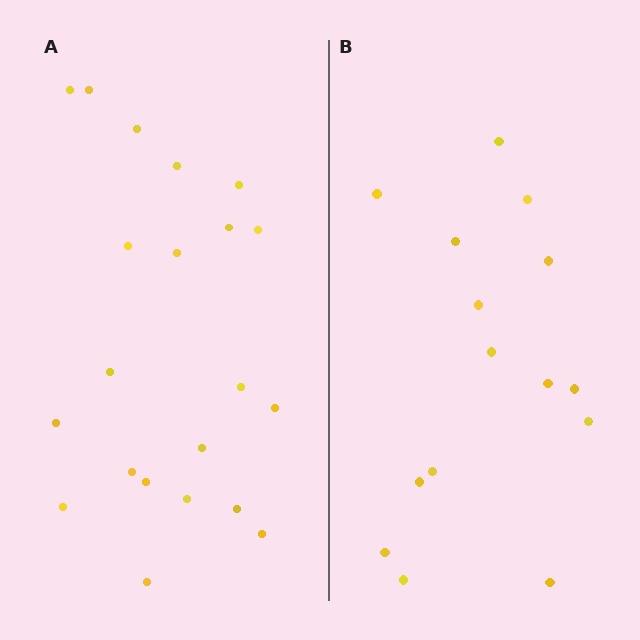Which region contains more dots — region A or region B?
Region A (the left region) has more dots.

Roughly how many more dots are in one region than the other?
Region A has about 6 more dots than region B.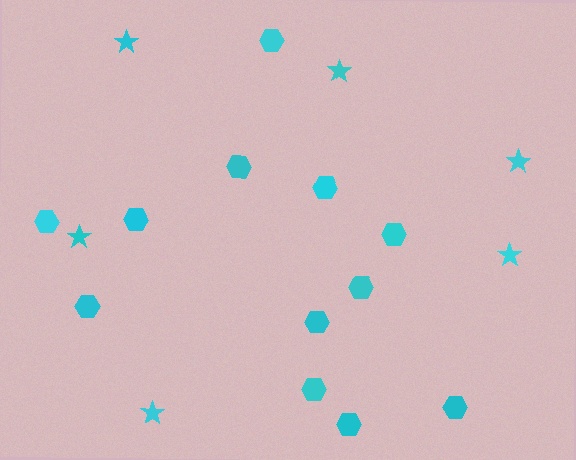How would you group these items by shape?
There are 2 groups: one group of stars (6) and one group of hexagons (12).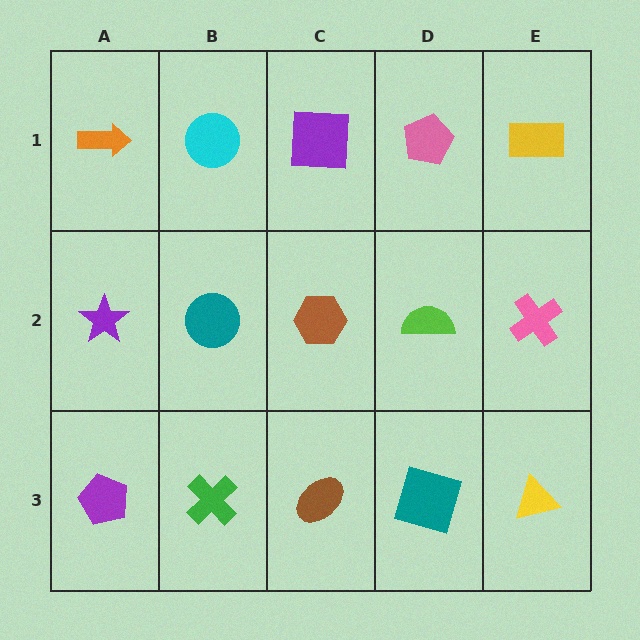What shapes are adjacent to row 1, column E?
A pink cross (row 2, column E), a pink pentagon (row 1, column D).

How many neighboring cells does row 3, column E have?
2.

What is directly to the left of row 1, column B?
An orange arrow.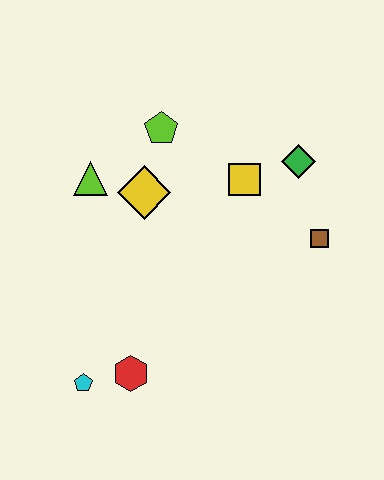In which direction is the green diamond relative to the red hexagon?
The green diamond is above the red hexagon.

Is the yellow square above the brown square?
Yes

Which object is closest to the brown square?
The green diamond is closest to the brown square.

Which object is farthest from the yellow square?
The cyan pentagon is farthest from the yellow square.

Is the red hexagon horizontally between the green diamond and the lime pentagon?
No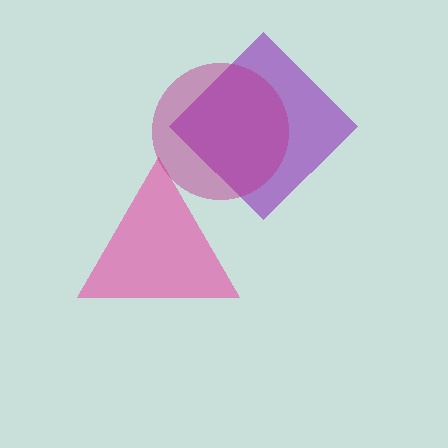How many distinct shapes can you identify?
There are 3 distinct shapes: a pink triangle, a purple diamond, a magenta circle.